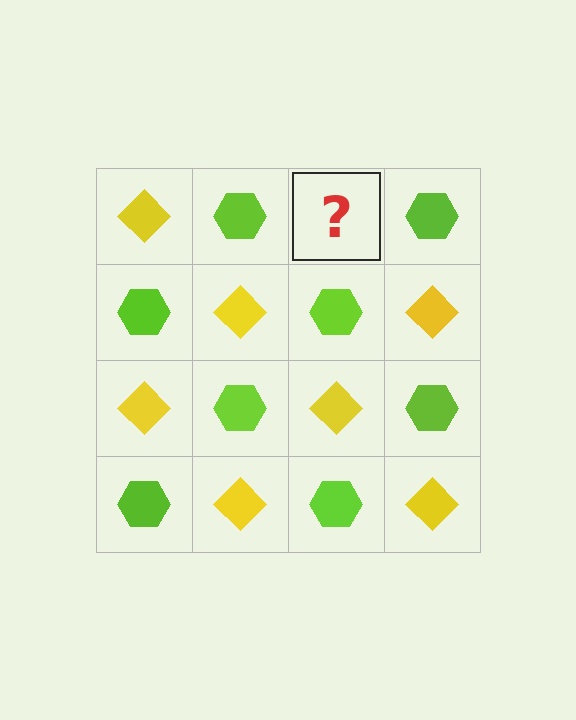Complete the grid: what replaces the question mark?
The question mark should be replaced with a yellow diamond.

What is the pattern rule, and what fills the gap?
The rule is that it alternates yellow diamond and lime hexagon in a checkerboard pattern. The gap should be filled with a yellow diamond.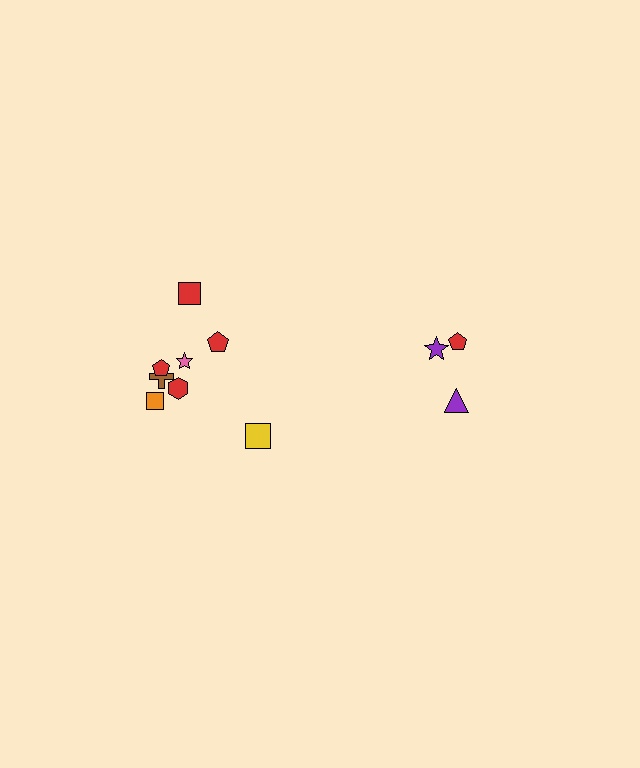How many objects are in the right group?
There are 3 objects.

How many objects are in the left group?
There are 8 objects.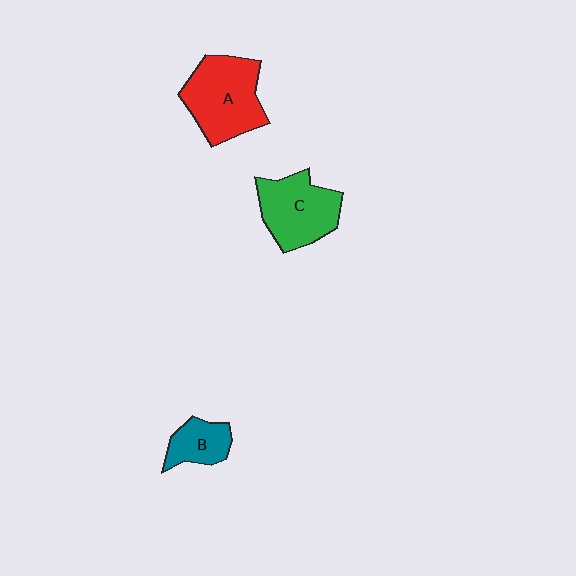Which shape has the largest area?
Shape A (red).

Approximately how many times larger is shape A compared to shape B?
Approximately 2.2 times.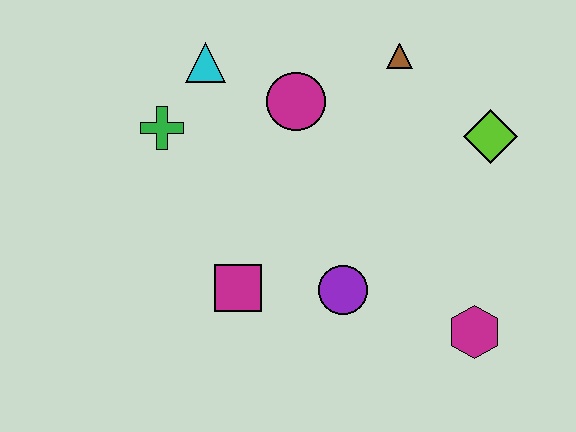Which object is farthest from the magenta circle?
The magenta hexagon is farthest from the magenta circle.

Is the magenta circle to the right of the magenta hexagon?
No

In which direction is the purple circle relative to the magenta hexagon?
The purple circle is to the left of the magenta hexagon.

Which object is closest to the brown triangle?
The magenta circle is closest to the brown triangle.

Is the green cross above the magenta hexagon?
Yes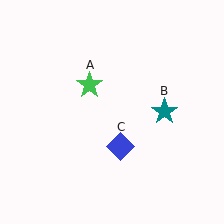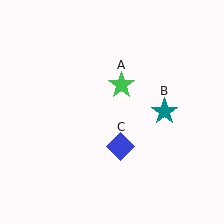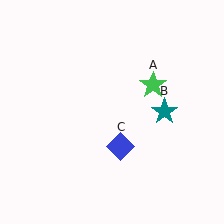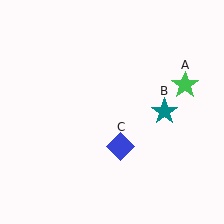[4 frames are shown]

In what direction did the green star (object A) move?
The green star (object A) moved right.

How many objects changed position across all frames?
1 object changed position: green star (object A).